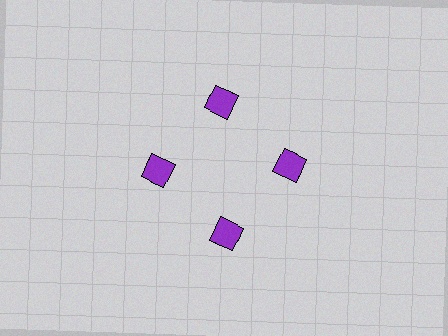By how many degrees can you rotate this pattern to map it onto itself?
The pattern maps onto itself every 90 degrees of rotation.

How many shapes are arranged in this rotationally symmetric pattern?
There are 4 shapes, arranged in 4 groups of 1.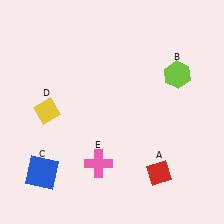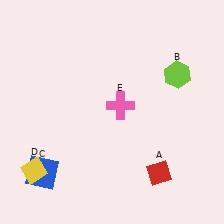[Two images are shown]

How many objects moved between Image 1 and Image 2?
2 objects moved between the two images.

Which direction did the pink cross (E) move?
The pink cross (E) moved up.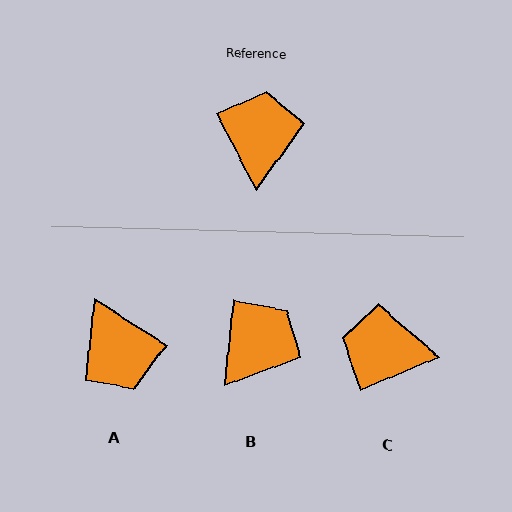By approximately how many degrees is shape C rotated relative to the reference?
Approximately 85 degrees counter-clockwise.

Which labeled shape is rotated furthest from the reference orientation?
A, about 150 degrees away.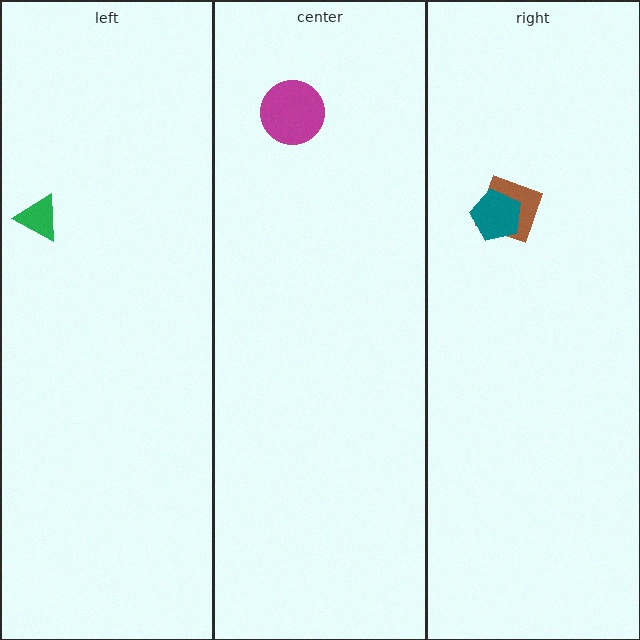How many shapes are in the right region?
2.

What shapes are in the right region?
The brown diamond, the teal pentagon.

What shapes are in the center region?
The magenta circle.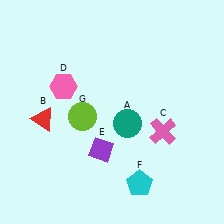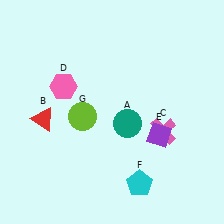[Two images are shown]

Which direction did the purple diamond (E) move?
The purple diamond (E) moved right.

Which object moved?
The purple diamond (E) moved right.